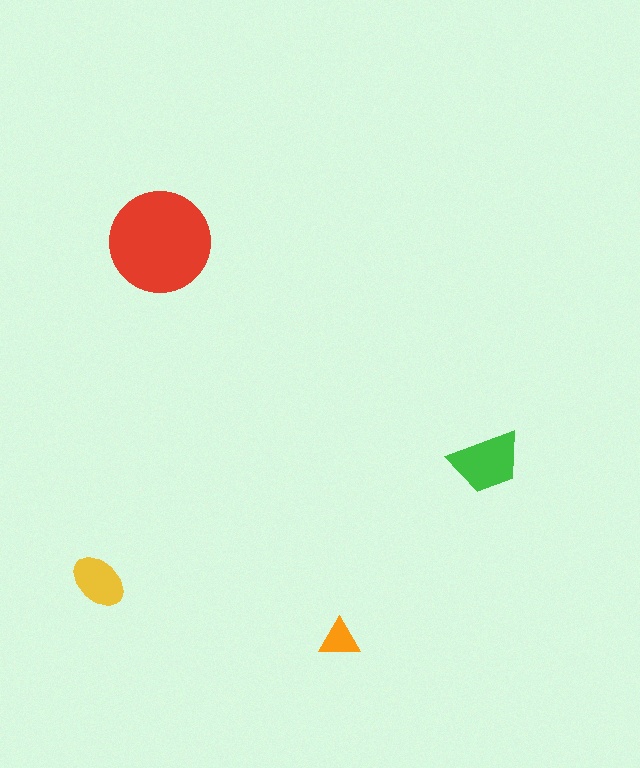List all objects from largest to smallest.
The red circle, the green trapezoid, the yellow ellipse, the orange triangle.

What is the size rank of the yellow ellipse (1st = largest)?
3rd.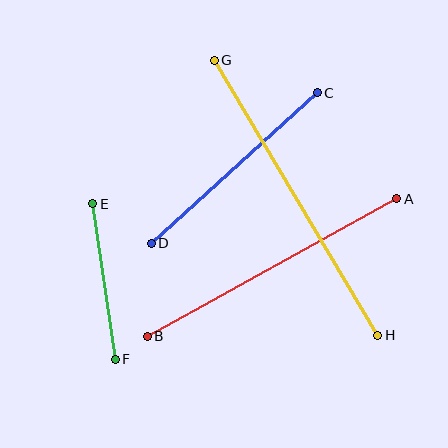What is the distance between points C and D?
The distance is approximately 224 pixels.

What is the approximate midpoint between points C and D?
The midpoint is at approximately (234, 168) pixels.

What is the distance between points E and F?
The distance is approximately 157 pixels.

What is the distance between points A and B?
The distance is approximately 285 pixels.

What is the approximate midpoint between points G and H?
The midpoint is at approximately (296, 198) pixels.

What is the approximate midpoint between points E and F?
The midpoint is at approximately (104, 282) pixels.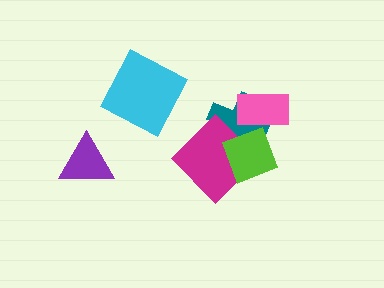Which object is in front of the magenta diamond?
The lime diamond is in front of the magenta diamond.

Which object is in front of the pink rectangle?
The lime diamond is in front of the pink rectangle.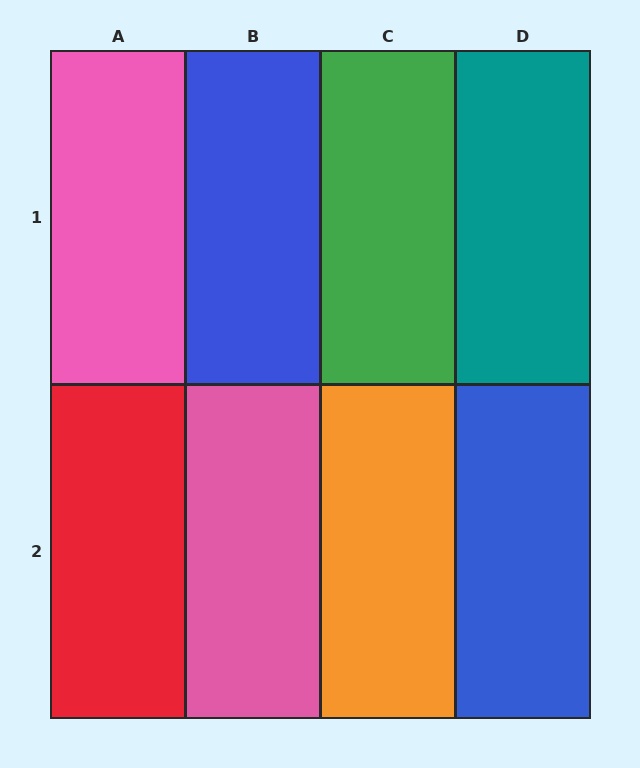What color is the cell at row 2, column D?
Blue.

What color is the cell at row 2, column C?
Orange.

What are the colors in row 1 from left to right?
Pink, blue, green, teal.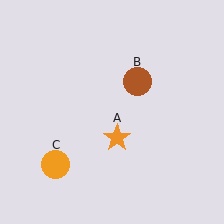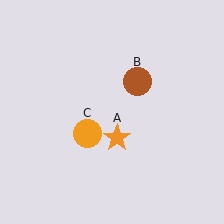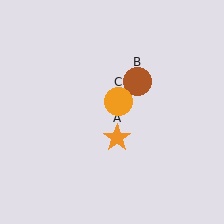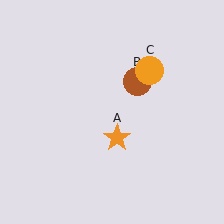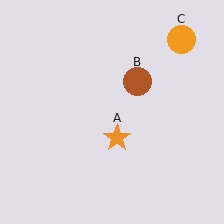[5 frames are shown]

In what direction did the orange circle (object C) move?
The orange circle (object C) moved up and to the right.